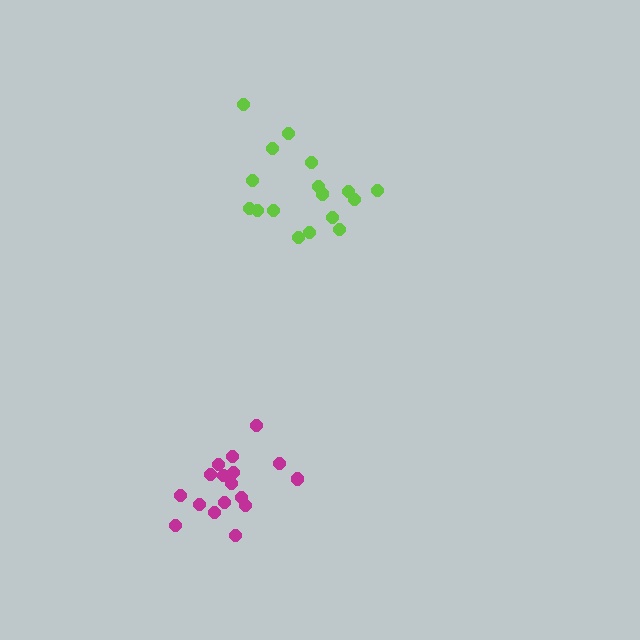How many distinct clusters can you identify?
There are 2 distinct clusters.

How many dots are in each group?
Group 1: 17 dots, Group 2: 17 dots (34 total).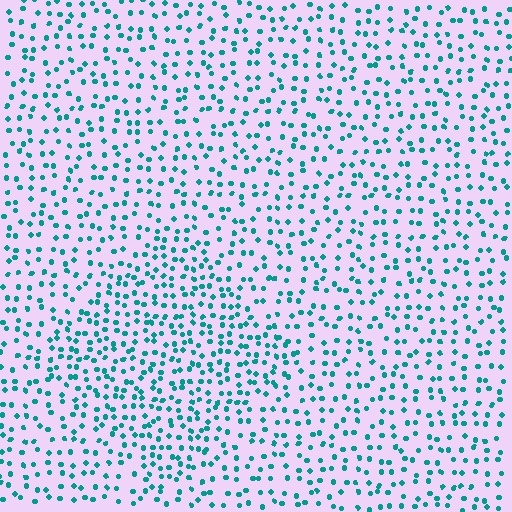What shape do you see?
I see a diamond.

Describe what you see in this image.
The image contains small teal elements arranged at two different densities. A diamond-shaped region is visible where the elements are more densely packed than the surrounding area.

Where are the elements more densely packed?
The elements are more densely packed inside the diamond boundary.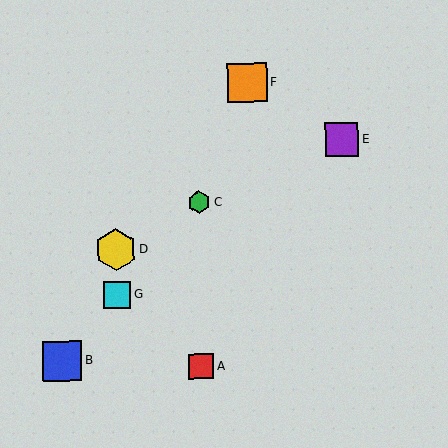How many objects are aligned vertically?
2 objects (A, C) are aligned vertically.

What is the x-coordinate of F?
Object F is at x≈247.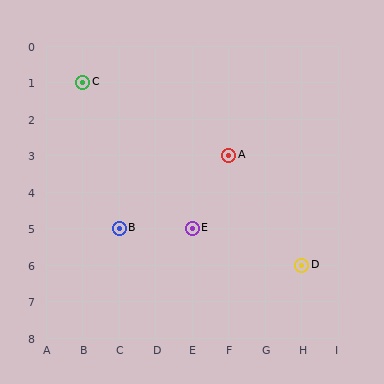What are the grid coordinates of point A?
Point A is at grid coordinates (F, 3).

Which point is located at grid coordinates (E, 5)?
Point E is at (E, 5).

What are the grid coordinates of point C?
Point C is at grid coordinates (B, 1).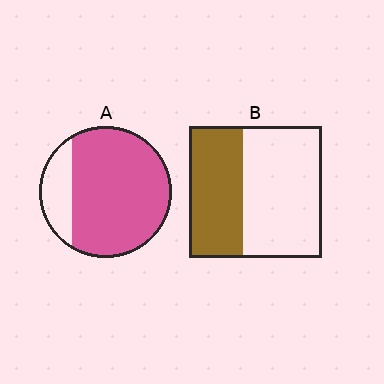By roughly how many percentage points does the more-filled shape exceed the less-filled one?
By roughly 40 percentage points (A over B).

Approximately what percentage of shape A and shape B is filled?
A is approximately 80% and B is approximately 40%.